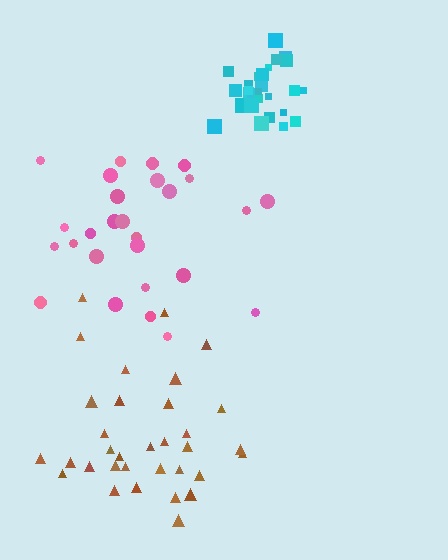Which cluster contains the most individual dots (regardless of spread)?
Brown (33).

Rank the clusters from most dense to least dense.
cyan, brown, pink.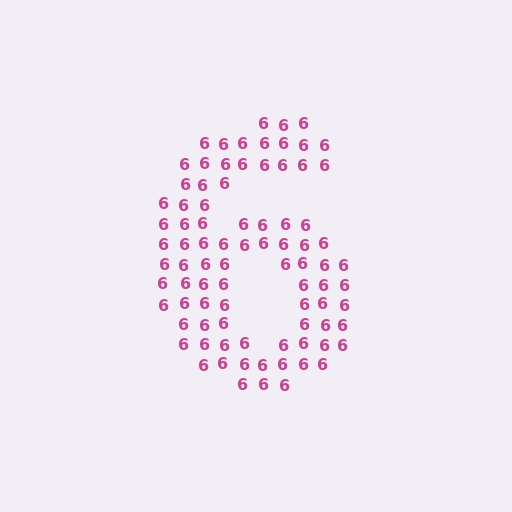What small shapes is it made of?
It is made of small digit 6's.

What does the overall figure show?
The overall figure shows the digit 6.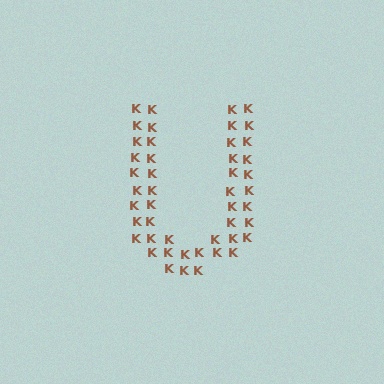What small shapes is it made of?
It is made of small letter K's.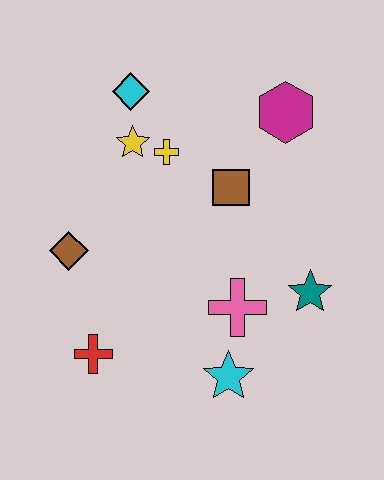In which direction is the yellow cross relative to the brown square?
The yellow cross is to the left of the brown square.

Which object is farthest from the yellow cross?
The cyan star is farthest from the yellow cross.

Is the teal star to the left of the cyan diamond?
No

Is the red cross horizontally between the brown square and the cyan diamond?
No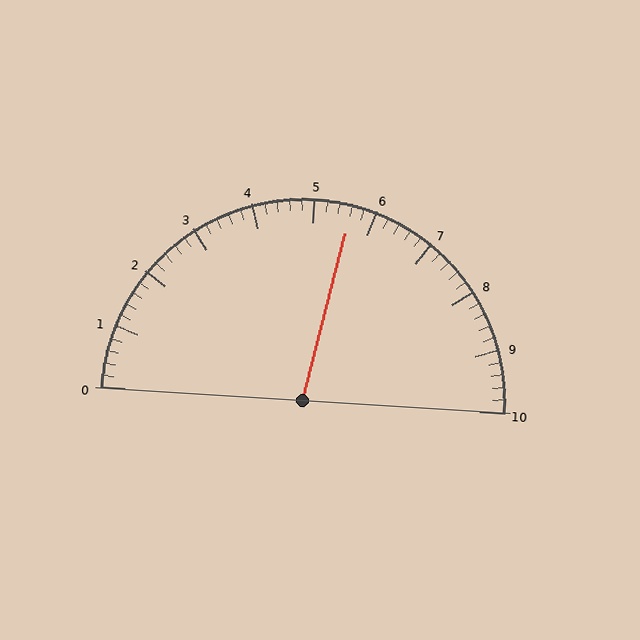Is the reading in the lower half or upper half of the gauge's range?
The reading is in the upper half of the range (0 to 10).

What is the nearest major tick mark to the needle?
The nearest major tick mark is 6.